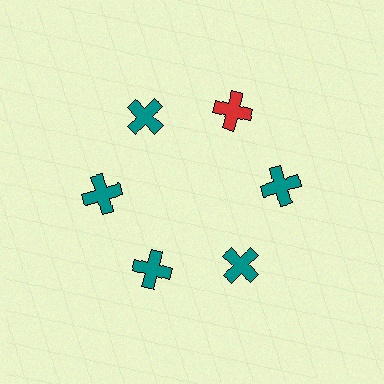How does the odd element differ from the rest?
It has a different color: red instead of teal.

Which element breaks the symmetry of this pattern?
The red cross at roughly the 1 o'clock position breaks the symmetry. All other shapes are teal crosses.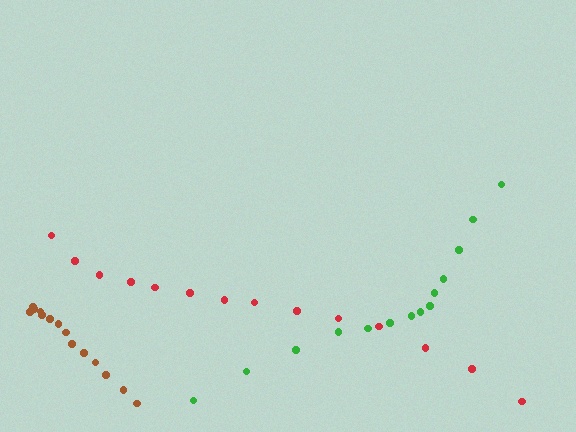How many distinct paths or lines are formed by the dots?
There are 3 distinct paths.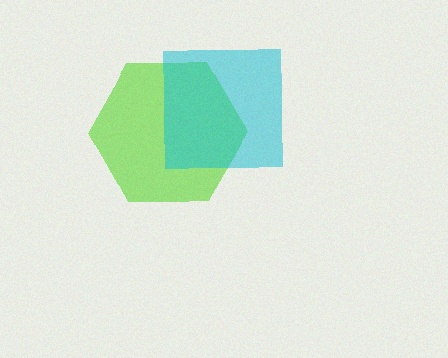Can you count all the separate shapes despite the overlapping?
Yes, there are 2 separate shapes.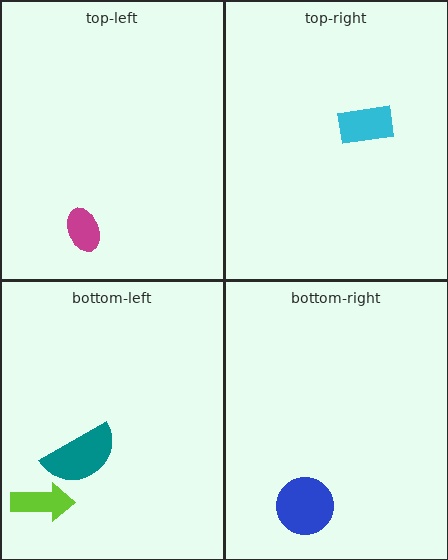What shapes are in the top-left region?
The magenta ellipse.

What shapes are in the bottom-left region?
The lime arrow, the teal semicircle.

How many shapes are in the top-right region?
1.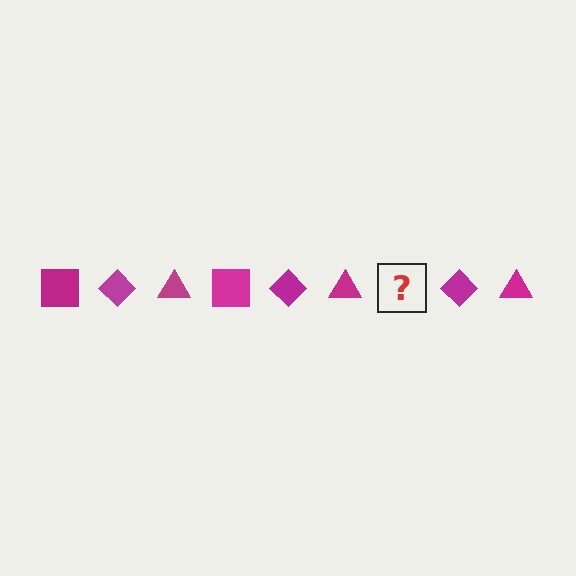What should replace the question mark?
The question mark should be replaced with a magenta square.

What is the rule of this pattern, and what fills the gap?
The rule is that the pattern cycles through square, diamond, triangle shapes in magenta. The gap should be filled with a magenta square.